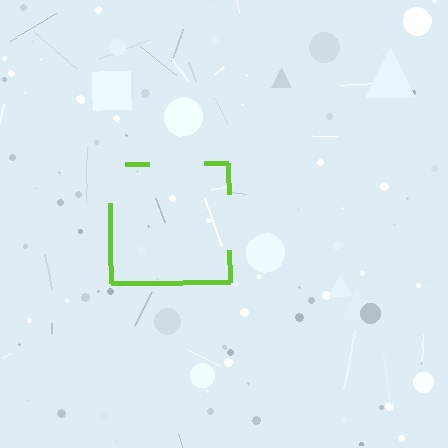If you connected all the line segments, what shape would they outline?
They would outline a square.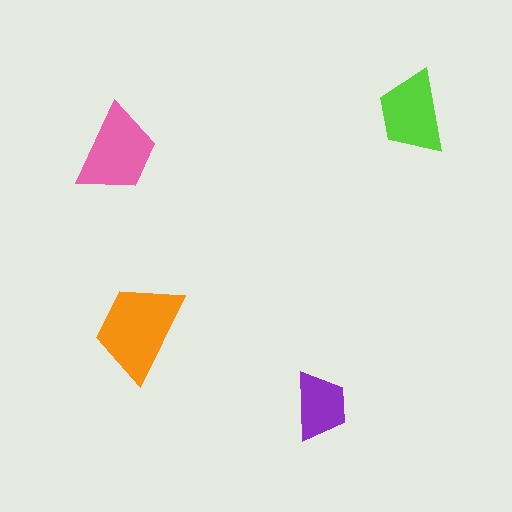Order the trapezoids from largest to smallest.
the orange one, the pink one, the lime one, the purple one.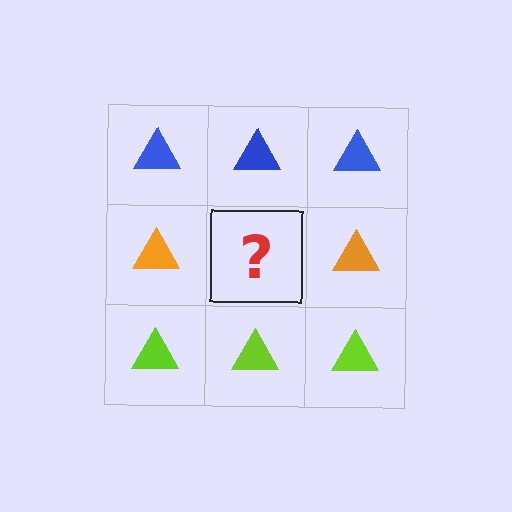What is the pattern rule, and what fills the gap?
The rule is that each row has a consistent color. The gap should be filled with an orange triangle.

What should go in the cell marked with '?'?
The missing cell should contain an orange triangle.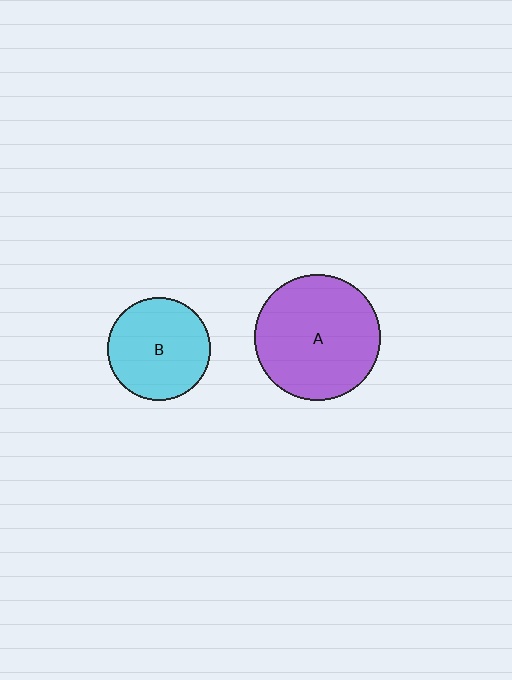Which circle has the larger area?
Circle A (purple).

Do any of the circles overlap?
No, none of the circles overlap.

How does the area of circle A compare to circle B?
Approximately 1.5 times.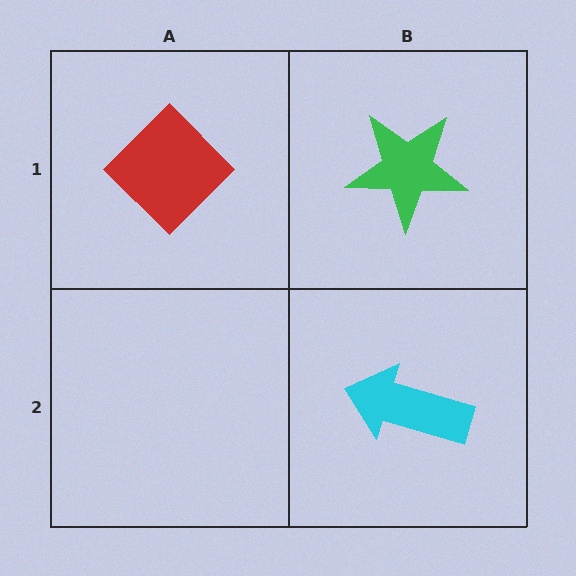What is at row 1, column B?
A green star.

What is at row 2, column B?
A cyan arrow.